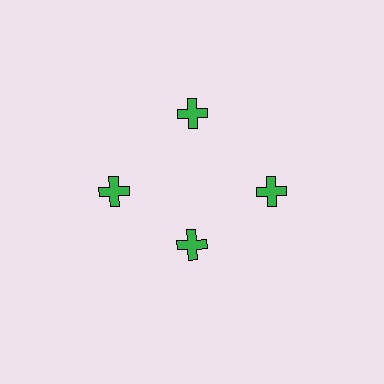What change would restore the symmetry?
The symmetry would be restored by moving it outward, back onto the ring so that all 4 crosses sit at equal angles and equal distance from the center.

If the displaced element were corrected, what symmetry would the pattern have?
It would have 4-fold rotational symmetry — the pattern would map onto itself every 90 degrees.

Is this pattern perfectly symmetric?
No. The 4 green crosses are arranged in a ring, but one element near the 6 o'clock position is pulled inward toward the center, breaking the 4-fold rotational symmetry.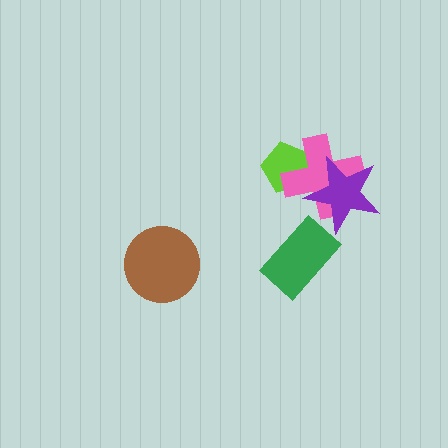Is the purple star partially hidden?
No, no other shape covers it.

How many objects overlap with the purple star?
1 object overlaps with the purple star.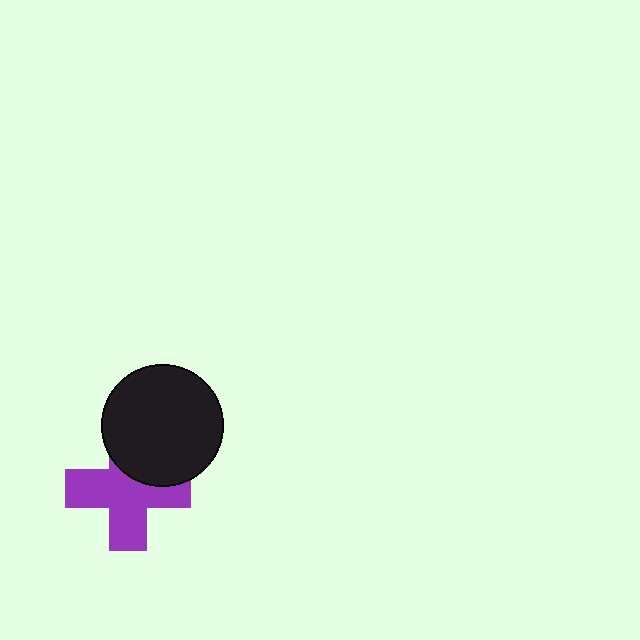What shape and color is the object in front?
The object in front is a black circle.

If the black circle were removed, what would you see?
You would see the complete purple cross.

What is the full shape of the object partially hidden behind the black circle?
The partially hidden object is a purple cross.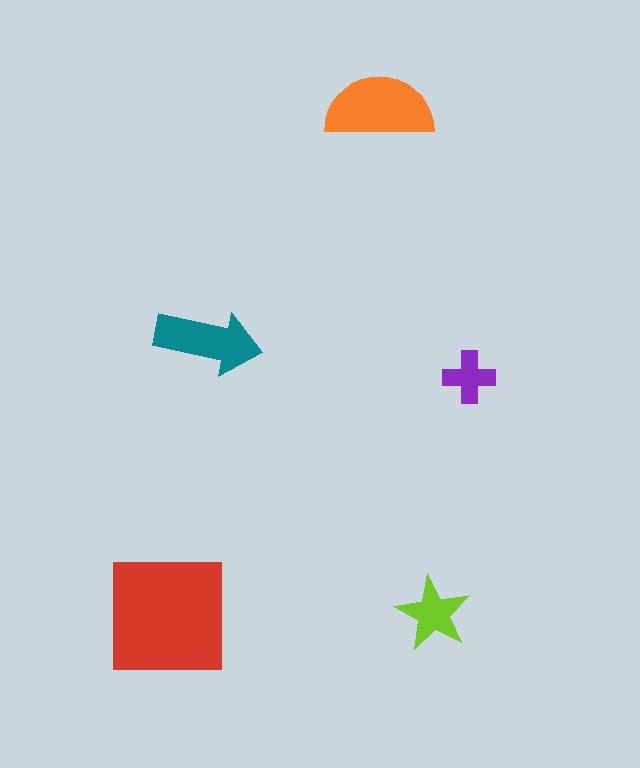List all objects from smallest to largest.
The purple cross, the lime star, the teal arrow, the orange semicircle, the red square.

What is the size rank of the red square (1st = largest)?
1st.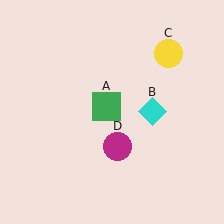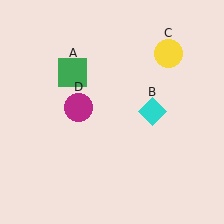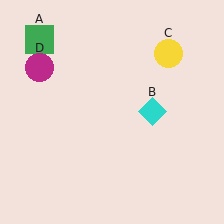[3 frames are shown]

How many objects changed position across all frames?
2 objects changed position: green square (object A), magenta circle (object D).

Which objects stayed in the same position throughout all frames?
Cyan diamond (object B) and yellow circle (object C) remained stationary.